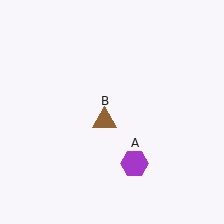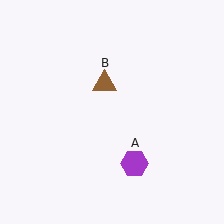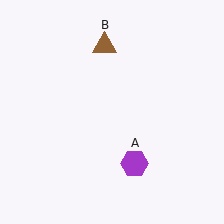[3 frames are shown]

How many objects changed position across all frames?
1 object changed position: brown triangle (object B).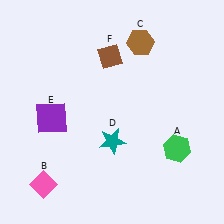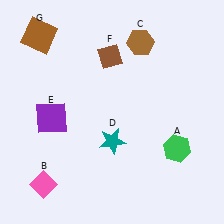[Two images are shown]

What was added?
A brown square (G) was added in Image 2.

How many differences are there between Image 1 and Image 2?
There is 1 difference between the two images.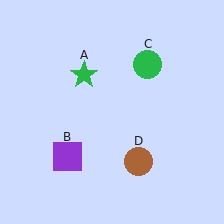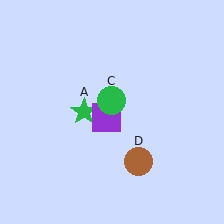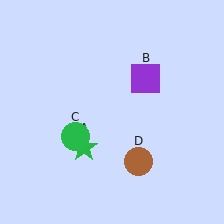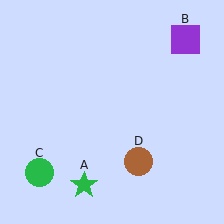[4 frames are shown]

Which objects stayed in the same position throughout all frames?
Brown circle (object D) remained stationary.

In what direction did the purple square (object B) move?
The purple square (object B) moved up and to the right.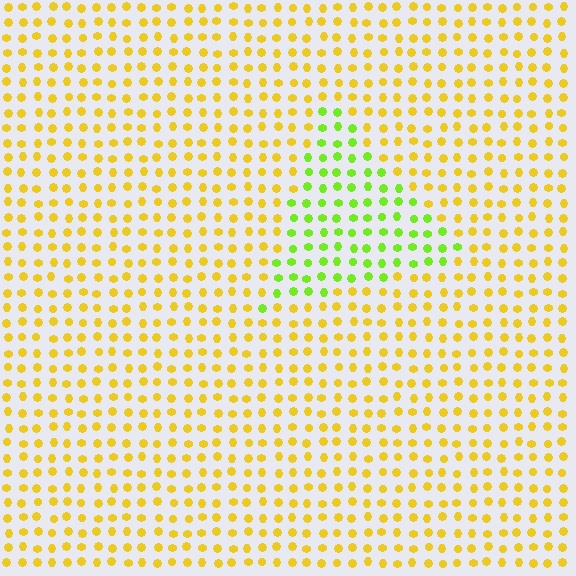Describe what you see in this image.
The image is filled with small yellow elements in a uniform arrangement. A triangle-shaped region is visible where the elements are tinted to a slightly different hue, forming a subtle color boundary.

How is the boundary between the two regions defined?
The boundary is defined purely by a slight shift in hue (about 46 degrees). Spacing, size, and orientation are identical on both sides.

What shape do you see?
I see a triangle.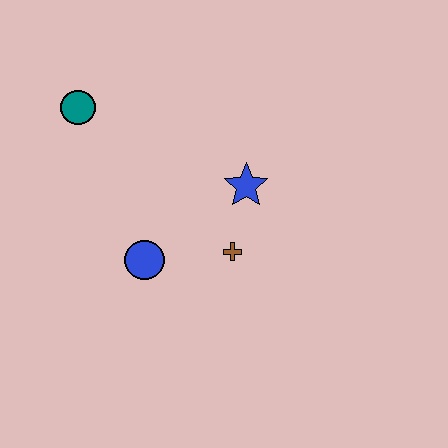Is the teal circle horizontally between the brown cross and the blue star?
No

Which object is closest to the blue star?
The brown cross is closest to the blue star.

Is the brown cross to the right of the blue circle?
Yes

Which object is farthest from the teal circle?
The brown cross is farthest from the teal circle.